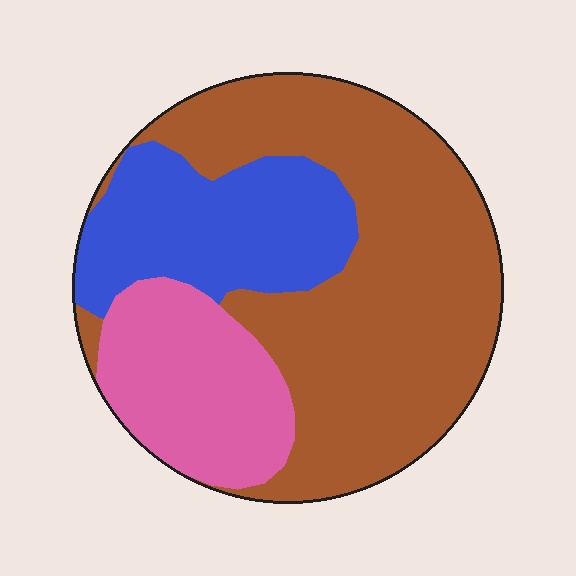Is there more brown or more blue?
Brown.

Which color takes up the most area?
Brown, at roughly 55%.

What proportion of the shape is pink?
Pink takes up between a sixth and a third of the shape.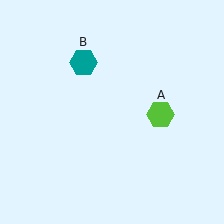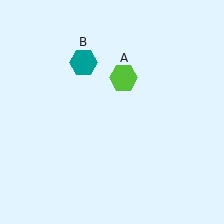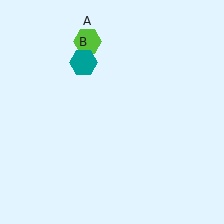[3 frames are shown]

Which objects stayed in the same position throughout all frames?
Teal hexagon (object B) remained stationary.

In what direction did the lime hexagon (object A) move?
The lime hexagon (object A) moved up and to the left.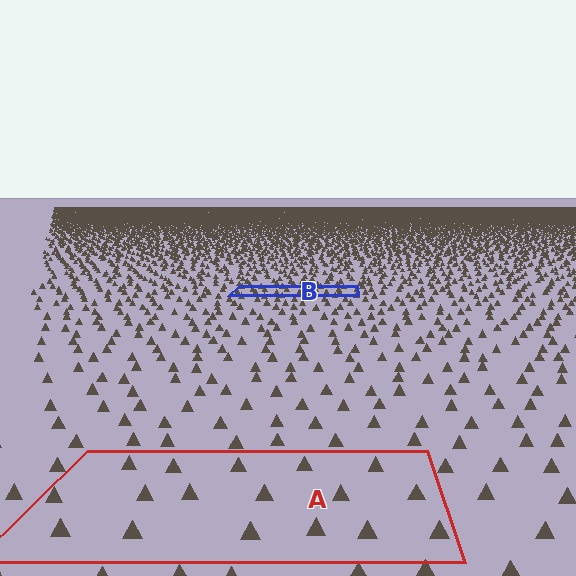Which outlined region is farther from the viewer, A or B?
Region B is farther from the viewer — the texture elements inside it appear smaller and more densely packed.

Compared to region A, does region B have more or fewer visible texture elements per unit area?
Region B has more texture elements per unit area — they are packed more densely because it is farther away.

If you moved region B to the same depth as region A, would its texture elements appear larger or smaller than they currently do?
They would appear larger. At a closer depth, the same texture elements are projected at a bigger on-screen size.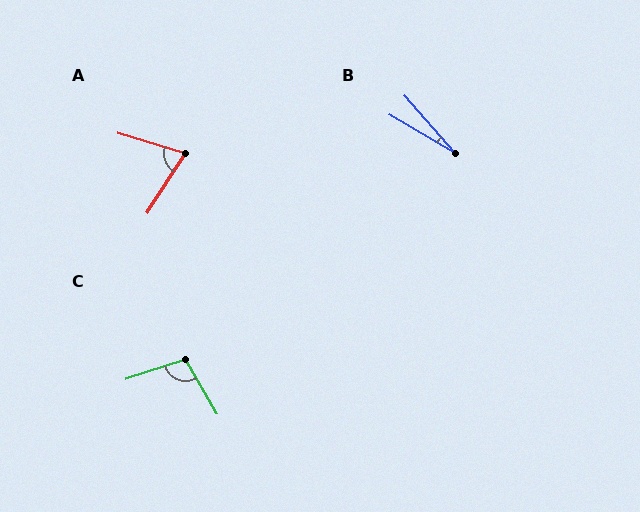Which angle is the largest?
C, at approximately 102 degrees.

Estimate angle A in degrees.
Approximately 74 degrees.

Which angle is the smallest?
B, at approximately 19 degrees.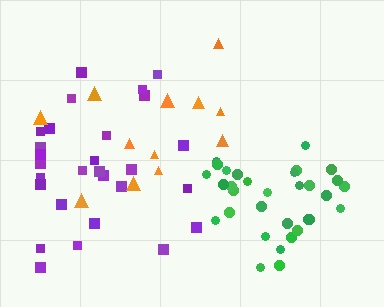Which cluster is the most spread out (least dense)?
Orange.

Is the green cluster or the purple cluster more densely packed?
Green.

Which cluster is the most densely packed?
Green.